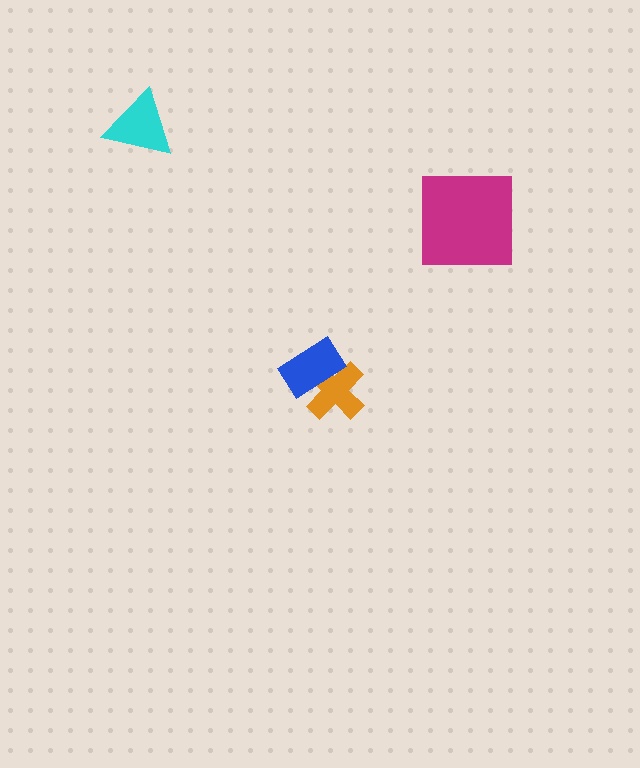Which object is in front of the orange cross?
The blue rectangle is in front of the orange cross.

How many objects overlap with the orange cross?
1 object overlaps with the orange cross.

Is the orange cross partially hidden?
Yes, it is partially covered by another shape.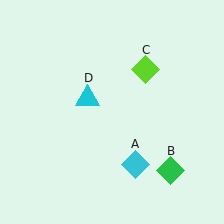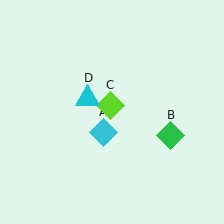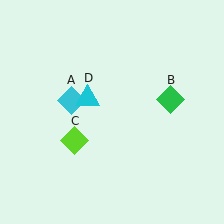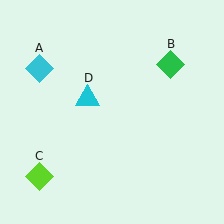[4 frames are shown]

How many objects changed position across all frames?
3 objects changed position: cyan diamond (object A), green diamond (object B), lime diamond (object C).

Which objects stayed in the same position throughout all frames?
Cyan triangle (object D) remained stationary.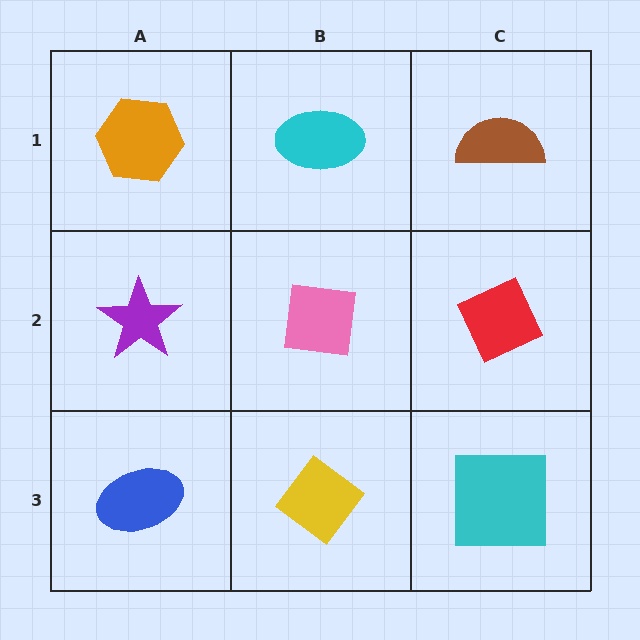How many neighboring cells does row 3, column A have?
2.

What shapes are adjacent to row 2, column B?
A cyan ellipse (row 1, column B), a yellow diamond (row 3, column B), a purple star (row 2, column A), a red diamond (row 2, column C).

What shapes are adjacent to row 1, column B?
A pink square (row 2, column B), an orange hexagon (row 1, column A), a brown semicircle (row 1, column C).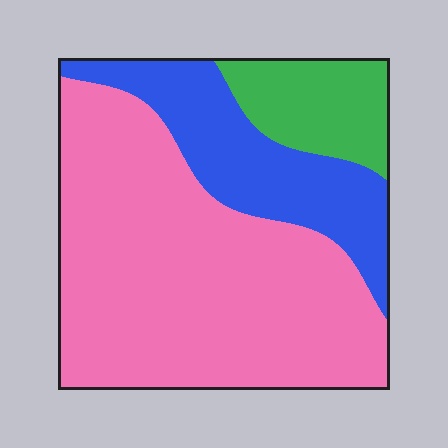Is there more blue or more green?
Blue.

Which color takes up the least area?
Green, at roughly 15%.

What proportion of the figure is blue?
Blue takes up about one quarter (1/4) of the figure.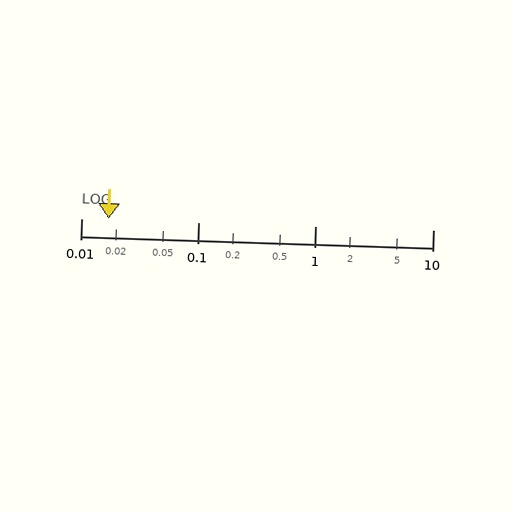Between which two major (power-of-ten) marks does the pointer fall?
The pointer is between 0.01 and 0.1.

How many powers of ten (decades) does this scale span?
The scale spans 3 decades, from 0.01 to 10.